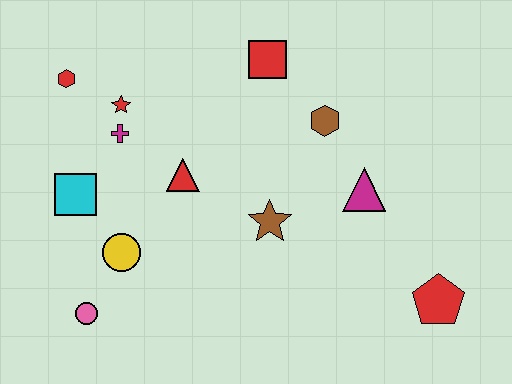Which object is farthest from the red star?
The red pentagon is farthest from the red star.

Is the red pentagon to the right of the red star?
Yes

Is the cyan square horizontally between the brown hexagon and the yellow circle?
No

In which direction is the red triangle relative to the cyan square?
The red triangle is to the right of the cyan square.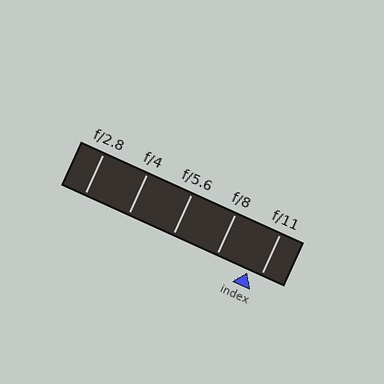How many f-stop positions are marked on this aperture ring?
There are 5 f-stop positions marked.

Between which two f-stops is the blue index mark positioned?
The index mark is between f/8 and f/11.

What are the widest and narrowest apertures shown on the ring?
The widest aperture shown is f/2.8 and the narrowest is f/11.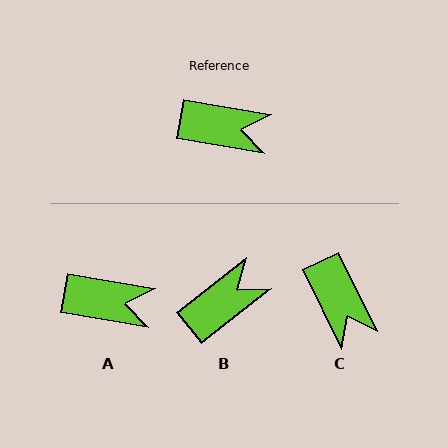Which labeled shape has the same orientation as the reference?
A.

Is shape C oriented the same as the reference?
No, it is off by about 54 degrees.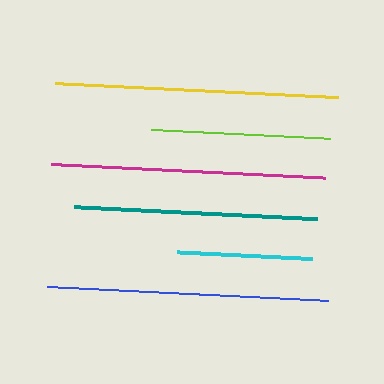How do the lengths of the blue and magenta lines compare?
The blue and magenta lines are approximately the same length.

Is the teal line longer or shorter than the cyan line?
The teal line is longer than the cyan line.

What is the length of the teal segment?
The teal segment is approximately 243 pixels long.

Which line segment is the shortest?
The cyan line is the shortest at approximately 135 pixels.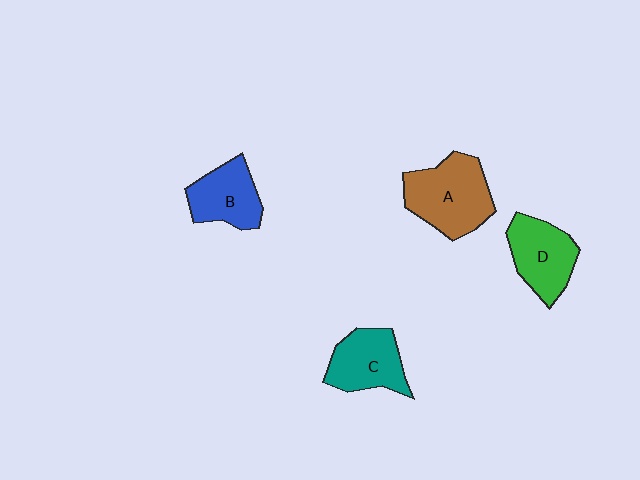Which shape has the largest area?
Shape A (brown).